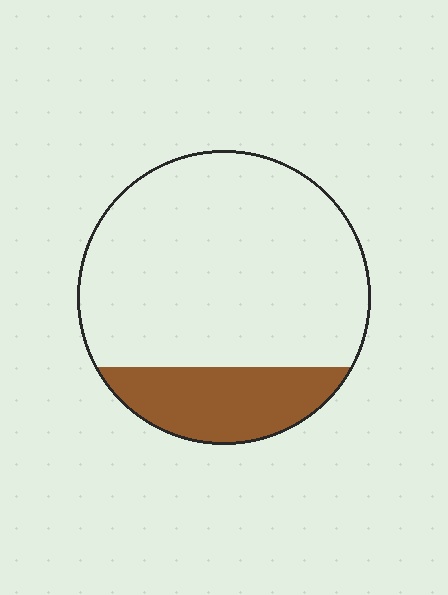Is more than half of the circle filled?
No.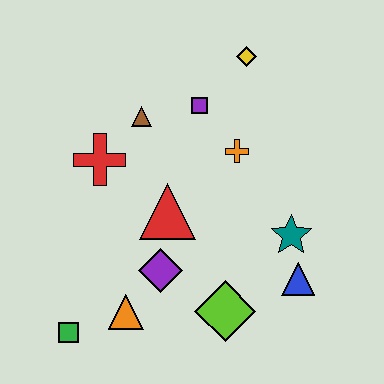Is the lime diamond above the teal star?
No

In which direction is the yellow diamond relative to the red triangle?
The yellow diamond is above the red triangle.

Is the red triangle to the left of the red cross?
No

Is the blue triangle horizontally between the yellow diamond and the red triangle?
No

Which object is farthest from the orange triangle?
The yellow diamond is farthest from the orange triangle.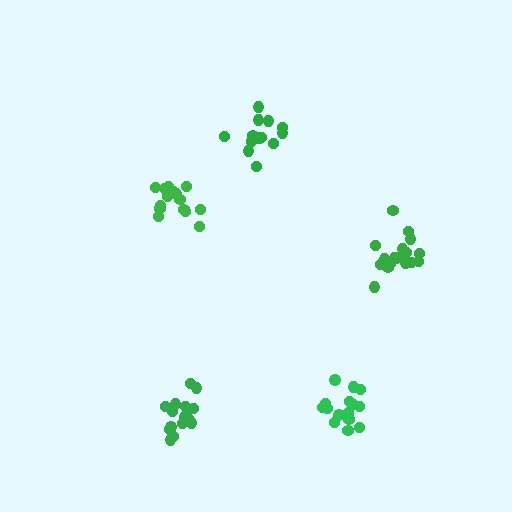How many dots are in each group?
Group 1: 15 dots, Group 2: 14 dots, Group 3: 18 dots, Group 4: 17 dots, Group 5: 17 dots (81 total).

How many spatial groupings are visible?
There are 5 spatial groupings.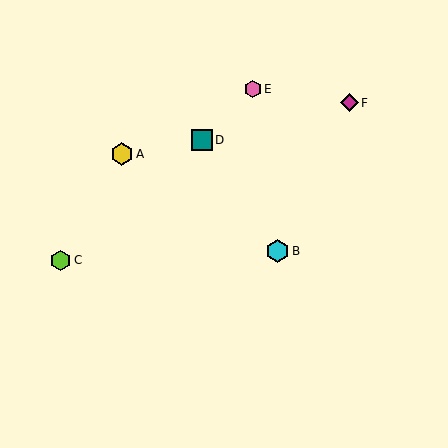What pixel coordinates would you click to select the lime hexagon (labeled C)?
Click at (60, 260) to select the lime hexagon C.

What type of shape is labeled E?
Shape E is a pink hexagon.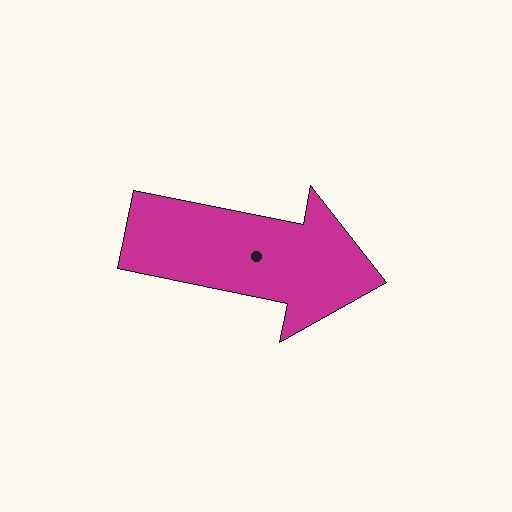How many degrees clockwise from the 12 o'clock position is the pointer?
Approximately 101 degrees.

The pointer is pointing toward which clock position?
Roughly 3 o'clock.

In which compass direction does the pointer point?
East.